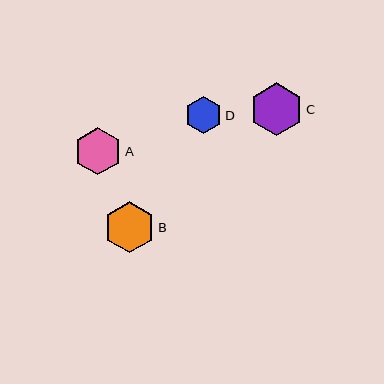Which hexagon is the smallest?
Hexagon D is the smallest with a size of approximately 38 pixels.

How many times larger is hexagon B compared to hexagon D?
Hexagon B is approximately 1.4 times the size of hexagon D.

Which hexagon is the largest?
Hexagon C is the largest with a size of approximately 53 pixels.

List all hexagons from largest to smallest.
From largest to smallest: C, B, A, D.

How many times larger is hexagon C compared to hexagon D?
Hexagon C is approximately 1.4 times the size of hexagon D.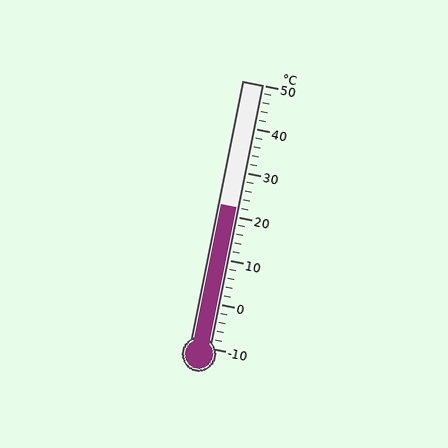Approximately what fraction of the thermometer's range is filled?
The thermometer is filled to approximately 55% of its range.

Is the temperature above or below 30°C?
The temperature is below 30°C.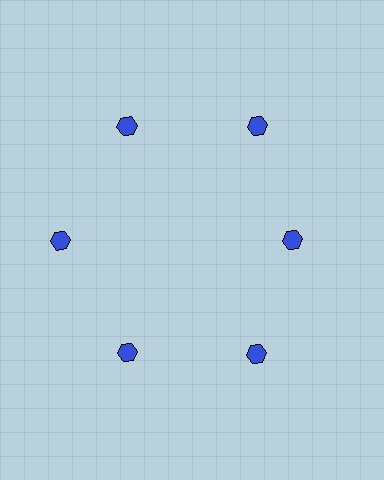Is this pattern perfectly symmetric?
No. The 6 blue hexagons are arranged in a ring, but one element near the 3 o'clock position is pulled inward toward the center, breaking the 6-fold rotational symmetry.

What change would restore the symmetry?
The symmetry would be restored by moving it outward, back onto the ring so that all 6 hexagons sit at equal angles and equal distance from the center.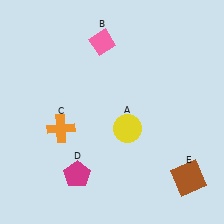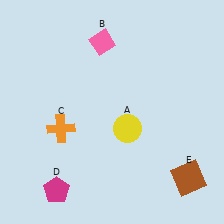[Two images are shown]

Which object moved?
The magenta pentagon (D) moved left.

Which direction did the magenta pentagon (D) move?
The magenta pentagon (D) moved left.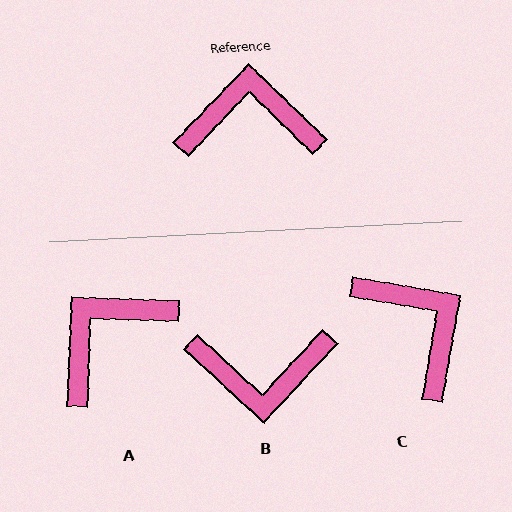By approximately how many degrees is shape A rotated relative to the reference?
Approximately 42 degrees counter-clockwise.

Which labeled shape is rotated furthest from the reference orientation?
B, about 179 degrees away.